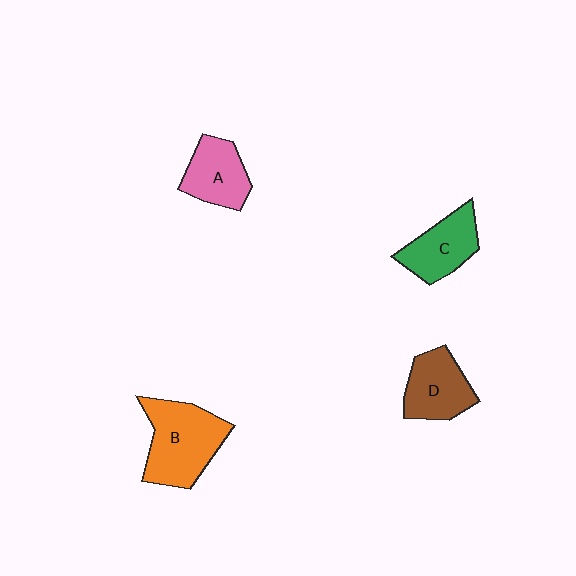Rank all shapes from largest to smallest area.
From largest to smallest: B (orange), D (brown), C (green), A (pink).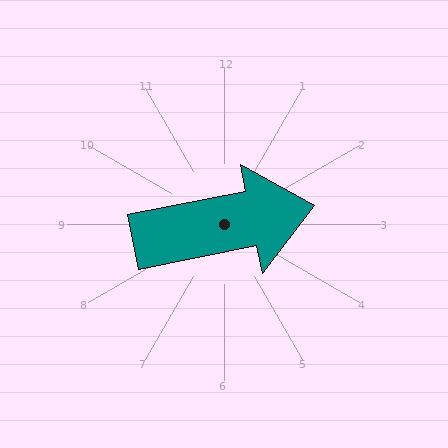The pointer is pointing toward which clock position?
Roughly 3 o'clock.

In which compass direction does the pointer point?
East.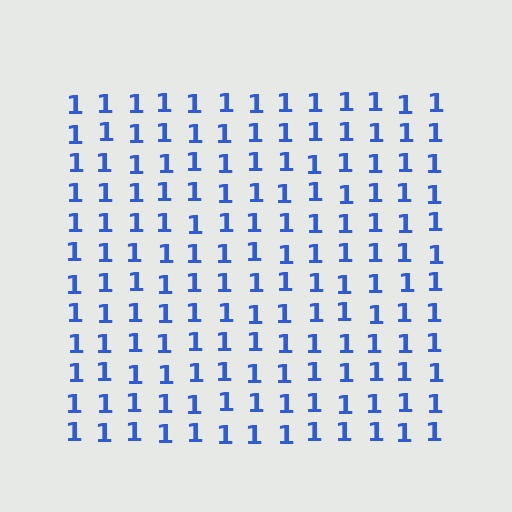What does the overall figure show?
The overall figure shows a square.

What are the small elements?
The small elements are digit 1's.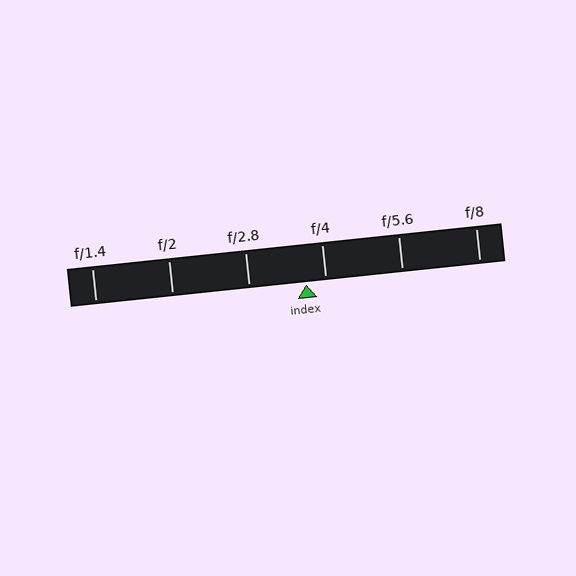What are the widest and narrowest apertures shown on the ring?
The widest aperture shown is f/1.4 and the narrowest is f/8.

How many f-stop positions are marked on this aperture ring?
There are 6 f-stop positions marked.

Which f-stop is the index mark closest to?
The index mark is closest to f/4.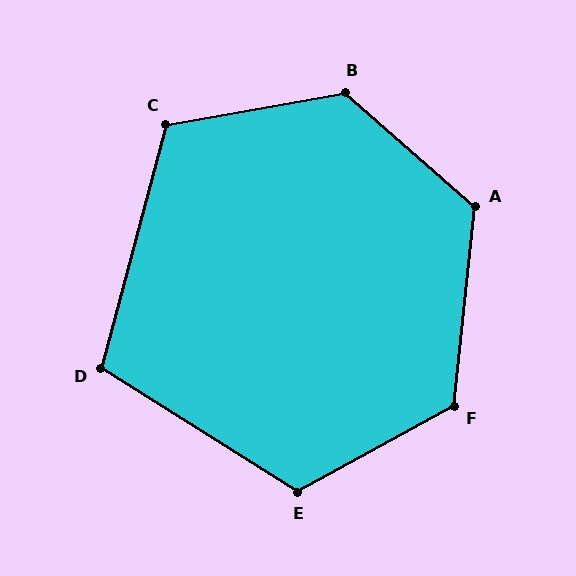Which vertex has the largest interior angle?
B, at approximately 128 degrees.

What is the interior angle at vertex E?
Approximately 119 degrees (obtuse).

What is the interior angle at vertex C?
Approximately 115 degrees (obtuse).